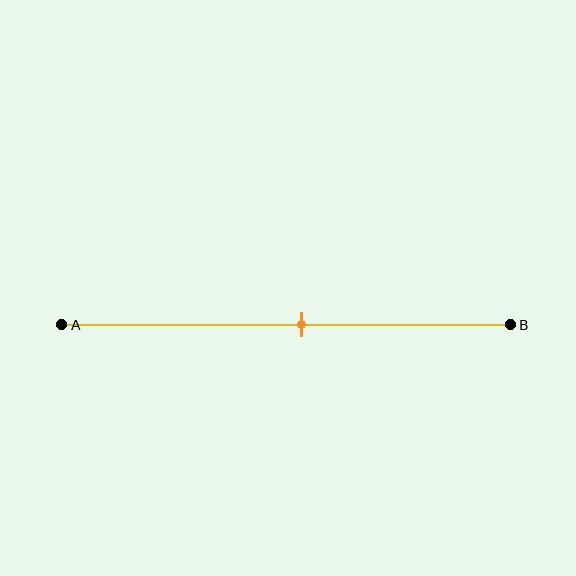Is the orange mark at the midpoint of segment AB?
No, the mark is at about 55% from A, not at the 50% midpoint.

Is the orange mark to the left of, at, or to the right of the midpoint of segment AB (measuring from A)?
The orange mark is to the right of the midpoint of segment AB.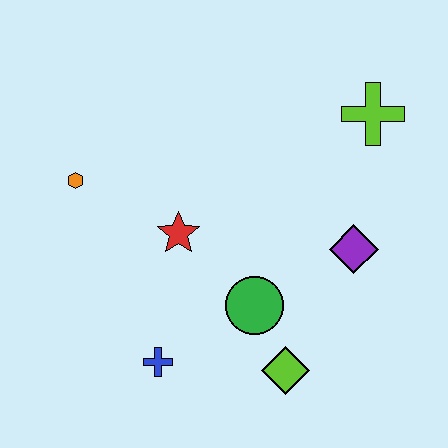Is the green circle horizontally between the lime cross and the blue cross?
Yes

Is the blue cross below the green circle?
Yes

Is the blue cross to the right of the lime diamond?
No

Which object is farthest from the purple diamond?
The orange hexagon is farthest from the purple diamond.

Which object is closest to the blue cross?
The green circle is closest to the blue cross.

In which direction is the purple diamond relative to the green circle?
The purple diamond is to the right of the green circle.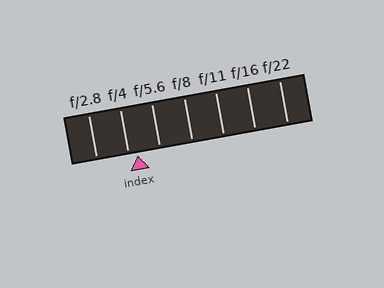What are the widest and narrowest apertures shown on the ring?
The widest aperture shown is f/2.8 and the narrowest is f/22.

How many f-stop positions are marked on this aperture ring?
There are 7 f-stop positions marked.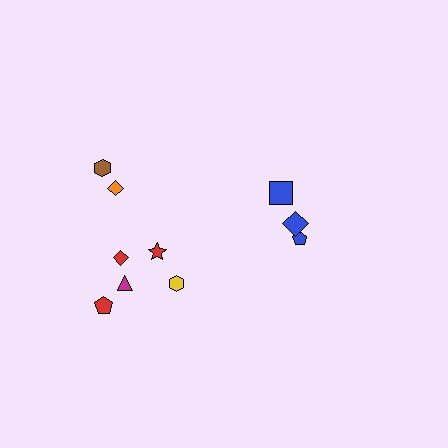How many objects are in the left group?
There are 7 objects.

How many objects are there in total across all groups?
There are 10 objects.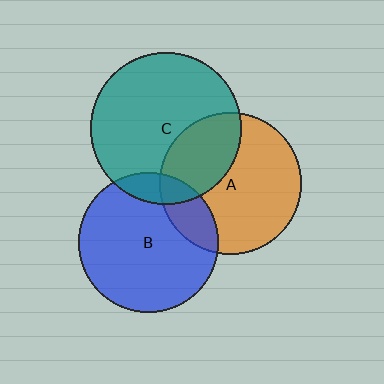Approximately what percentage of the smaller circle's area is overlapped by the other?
Approximately 10%.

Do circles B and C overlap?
Yes.